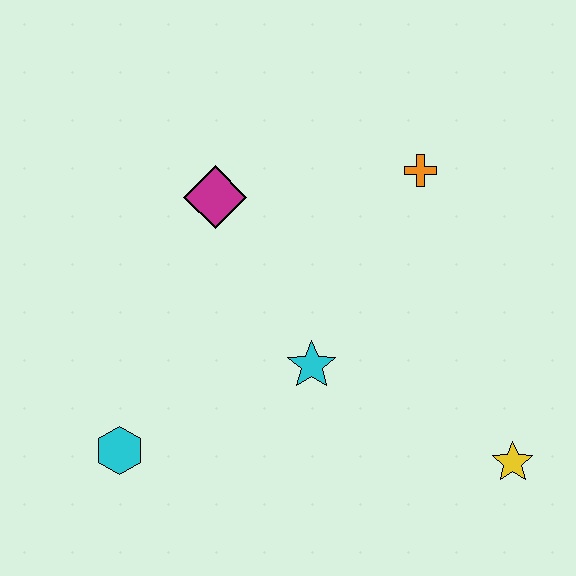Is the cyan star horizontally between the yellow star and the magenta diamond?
Yes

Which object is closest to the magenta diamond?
The cyan star is closest to the magenta diamond.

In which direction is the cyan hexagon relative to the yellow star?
The cyan hexagon is to the left of the yellow star.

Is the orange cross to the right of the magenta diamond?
Yes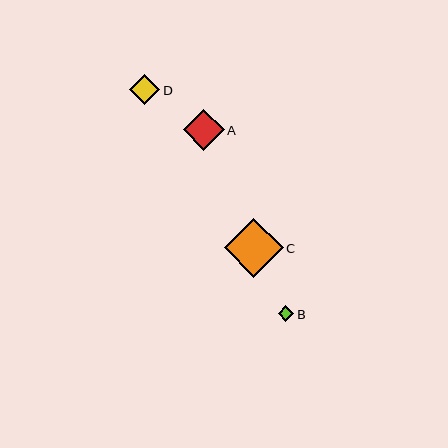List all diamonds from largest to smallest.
From largest to smallest: C, A, D, B.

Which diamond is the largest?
Diamond C is the largest with a size of approximately 59 pixels.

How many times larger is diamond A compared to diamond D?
Diamond A is approximately 1.4 times the size of diamond D.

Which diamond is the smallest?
Diamond B is the smallest with a size of approximately 16 pixels.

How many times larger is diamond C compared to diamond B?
Diamond C is approximately 3.8 times the size of diamond B.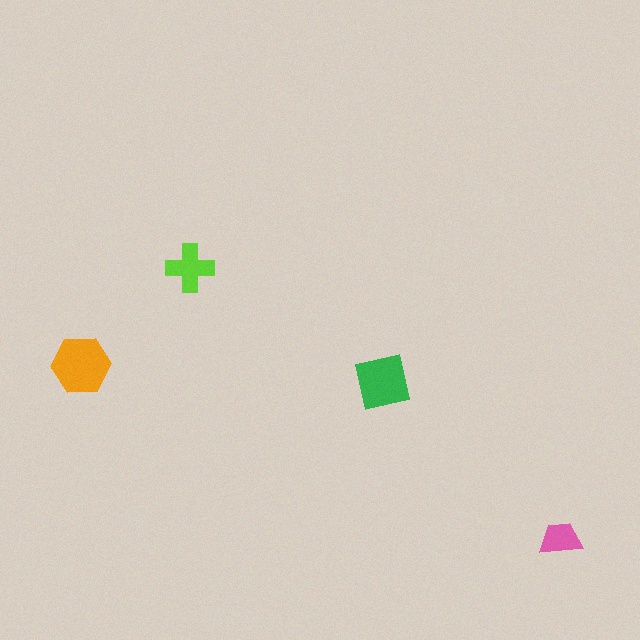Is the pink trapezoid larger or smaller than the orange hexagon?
Smaller.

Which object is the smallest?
The pink trapezoid.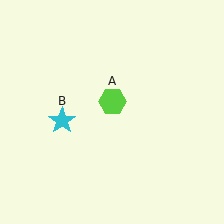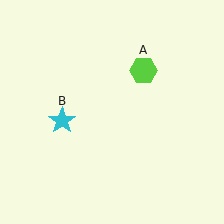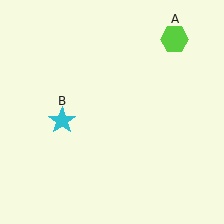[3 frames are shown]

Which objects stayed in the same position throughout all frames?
Cyan star (object B) remained stationary.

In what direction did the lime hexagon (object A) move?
The lime hexagon (object A) moved up and to the right.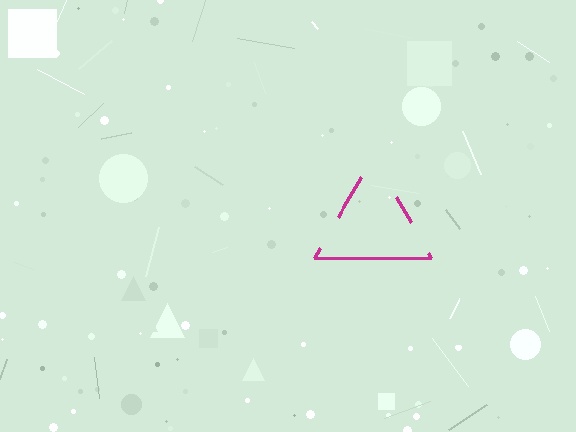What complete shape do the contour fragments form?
The contour fragments form a triangle.